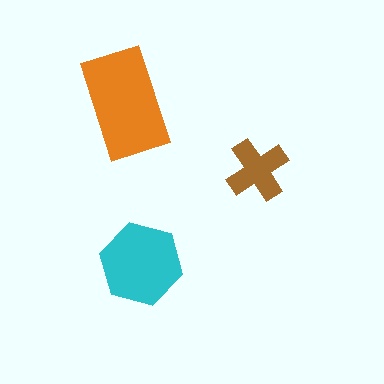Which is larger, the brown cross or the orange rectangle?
The orange rectangle.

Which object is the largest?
The orange rectangle.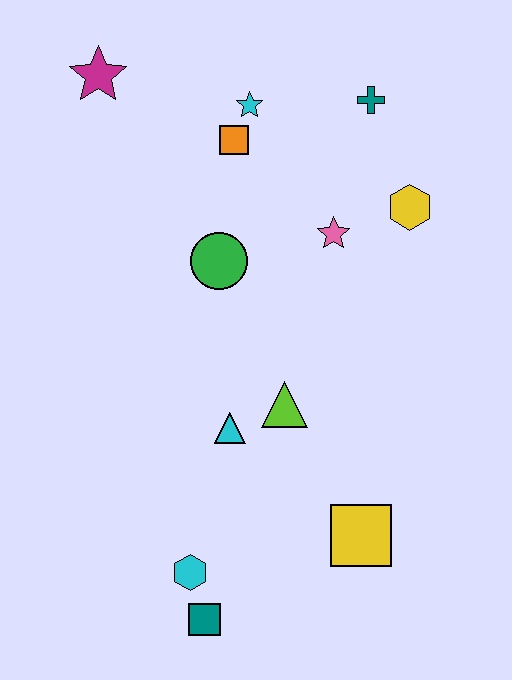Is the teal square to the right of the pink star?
No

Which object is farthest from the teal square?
The magenta star is farthest from the teal square.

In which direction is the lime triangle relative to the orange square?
The lime triangle is below the orange square.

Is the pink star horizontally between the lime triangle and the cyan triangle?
No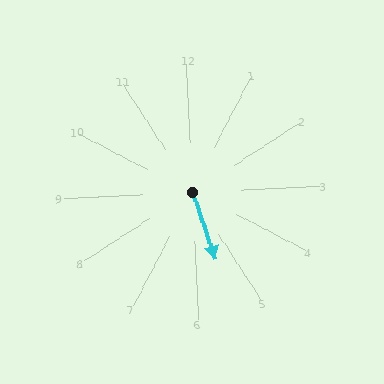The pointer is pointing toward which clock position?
Roughly 5 o'clock.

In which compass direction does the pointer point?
South.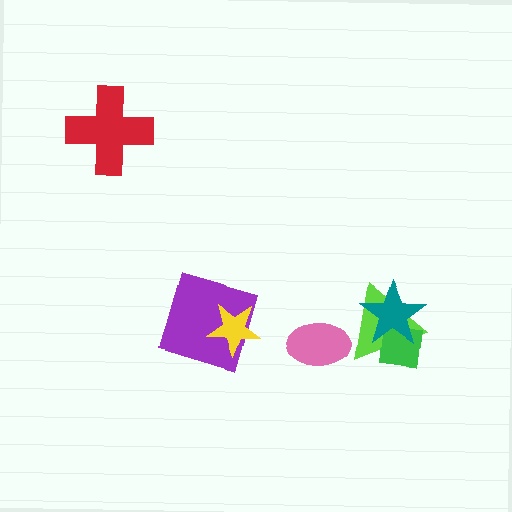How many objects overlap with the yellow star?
1 object overlaps with the yellow star.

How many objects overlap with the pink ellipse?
1 object overlaps with the pink ellipse.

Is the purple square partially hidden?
Yes, it is partially covered by another shape.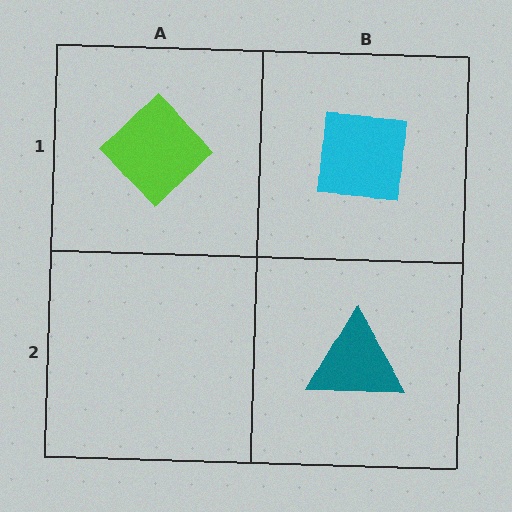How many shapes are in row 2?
1 shape.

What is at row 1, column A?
A lime diamond.